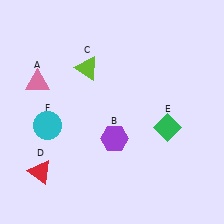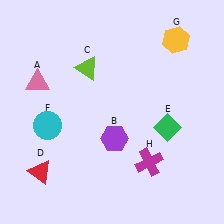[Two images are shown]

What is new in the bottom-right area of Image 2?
A magenta cross (H) was added in the bottom-right area of Image 2.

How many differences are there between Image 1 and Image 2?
There are 2 differences between the two images.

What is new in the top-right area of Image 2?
A yellow hexagon (G) was added in the top-right area of Image 2.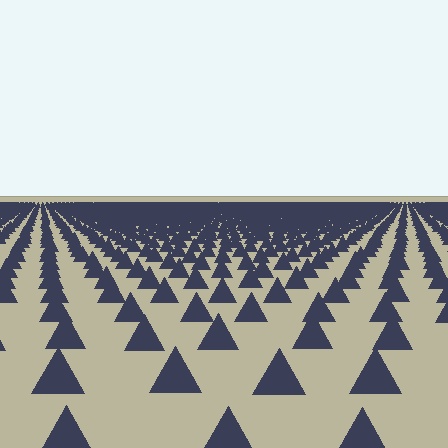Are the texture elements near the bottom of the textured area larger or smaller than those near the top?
Larger. Near the bottom, elements are closer to the viewer and appear at a bigger on-screen size.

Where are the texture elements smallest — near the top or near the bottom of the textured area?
Near the top.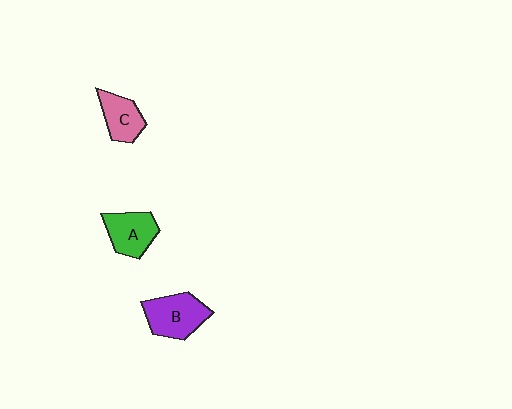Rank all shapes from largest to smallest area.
From largest to smallest: B (purple), A (green), C (pink).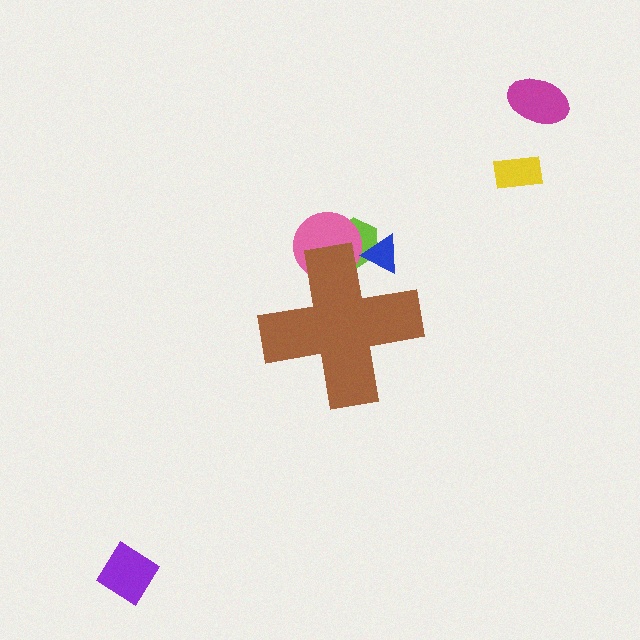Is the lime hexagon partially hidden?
Yes, the lime hexagon is partially hidden behind the brown cross.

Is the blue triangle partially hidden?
Yes, the blue triangle is partially hidden behind the brown cross.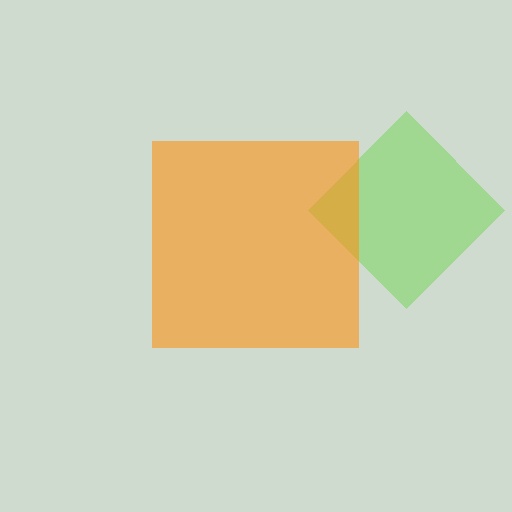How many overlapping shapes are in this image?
There are 2 overlapping shapes in the image.